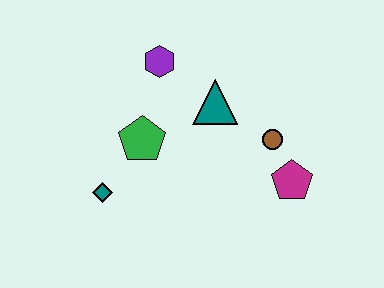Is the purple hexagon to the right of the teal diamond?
Yes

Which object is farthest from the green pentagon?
The magenta pentagon is farthest from the green pentagon.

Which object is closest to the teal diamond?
The green pentagon is closest to the teal diamond.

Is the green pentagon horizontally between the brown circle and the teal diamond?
Yes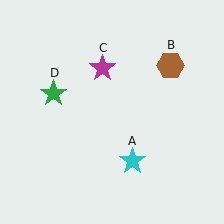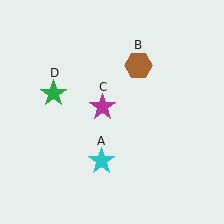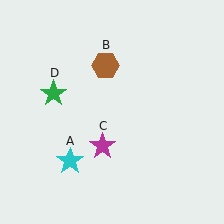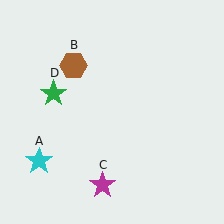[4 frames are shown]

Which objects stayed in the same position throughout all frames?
Green star (object D) remained stationary.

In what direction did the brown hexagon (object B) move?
The brown hexagon (object B) moved left.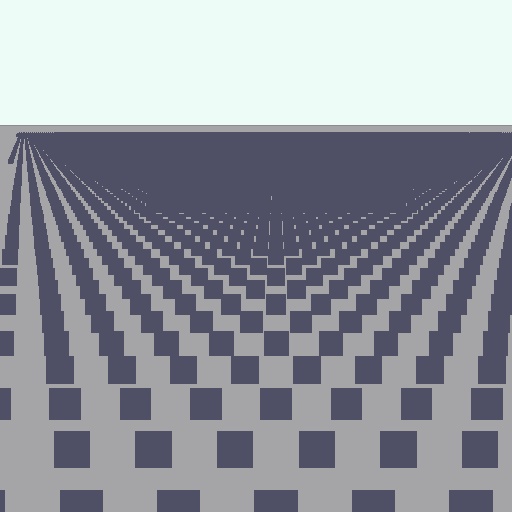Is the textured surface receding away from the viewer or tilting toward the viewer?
The surface is receding away from the viewer. Texture elements get smaller and denser toward the top.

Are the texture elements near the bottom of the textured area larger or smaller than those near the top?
Larger. Near the bottom, elements are closer to the viewer and appear at a bigger on-screen size.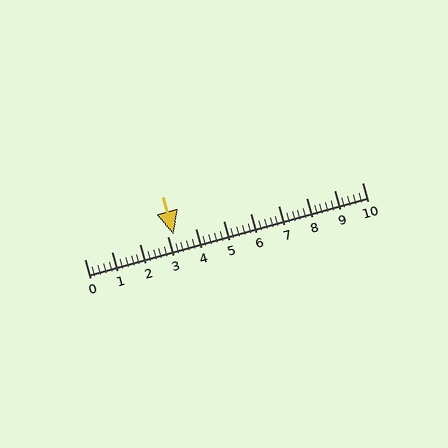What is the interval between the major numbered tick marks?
The major tick marks are spaced 1 units apart.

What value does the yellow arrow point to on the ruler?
The yellow arrow points to approximately 3.2.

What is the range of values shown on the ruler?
The ruler shows values from 0 to 10.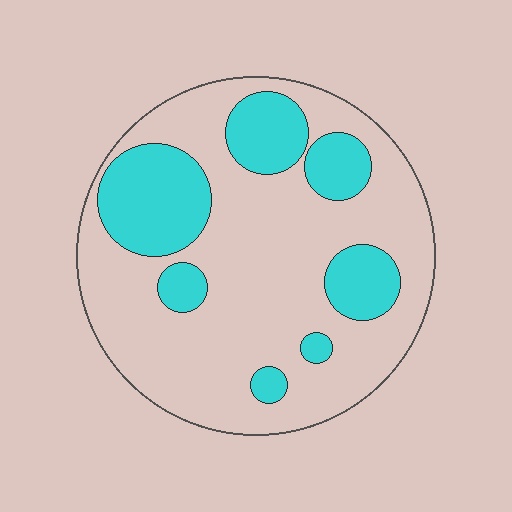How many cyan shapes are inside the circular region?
7.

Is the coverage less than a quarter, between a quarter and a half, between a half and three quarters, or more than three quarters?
Between a quarter and a half.